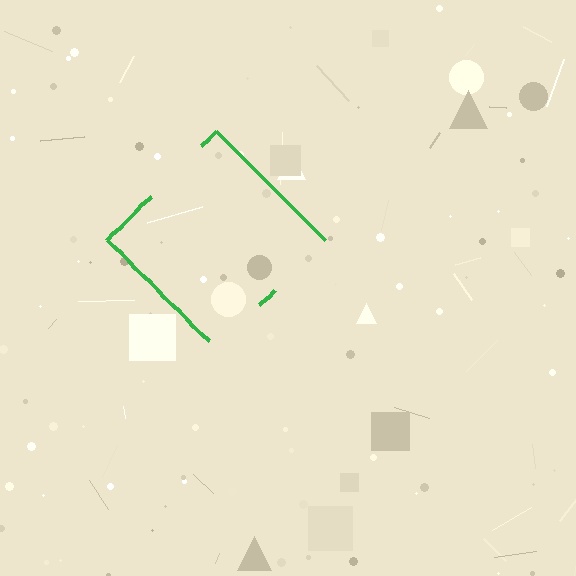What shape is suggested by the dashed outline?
The dashed outline suggests a diamond.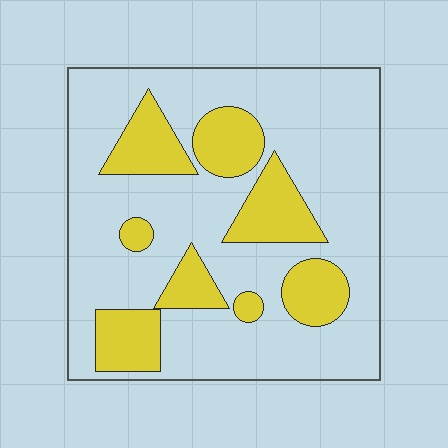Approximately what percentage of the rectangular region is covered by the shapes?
Approximately 25%.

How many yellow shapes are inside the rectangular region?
8.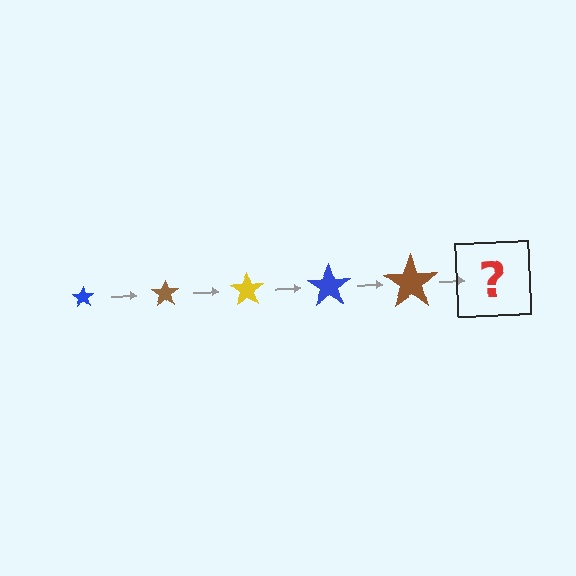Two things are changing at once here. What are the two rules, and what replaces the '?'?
The two rules are that the star grows larger each step and the color cycles through blue, brown, and yellow. The '?' should be a yellow star, larger than the previous one.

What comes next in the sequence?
The next element should be a yellow star, larger than the previous one.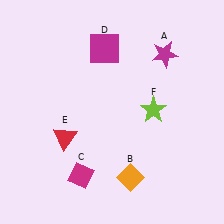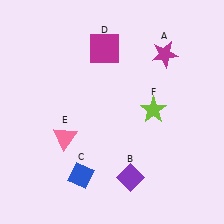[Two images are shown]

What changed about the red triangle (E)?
In Image 1, E is red. In Image 2, it changed to pink.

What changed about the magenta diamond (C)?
In Image 1, C is magenta. In Image 2, it changed to blue.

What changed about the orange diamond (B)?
In Image 1, B is orange. In Image 2, it changed to purple.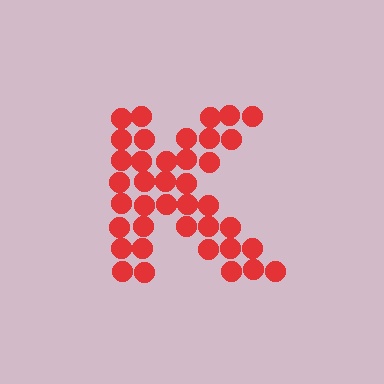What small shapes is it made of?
It is made of small circles.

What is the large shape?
The large shape is the letter K.